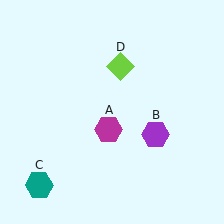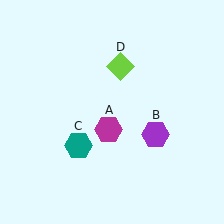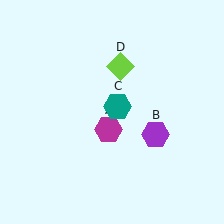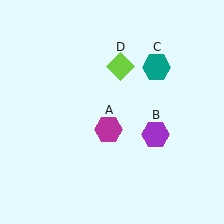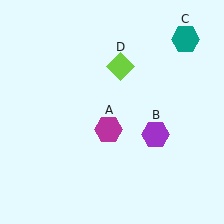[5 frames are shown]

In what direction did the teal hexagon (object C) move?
The teal hexagon (object C) moved up and to the right.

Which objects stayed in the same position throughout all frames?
Magenta hexagon (object A) and purple hexagon (object B) and lime diamond (object D) remained stationary.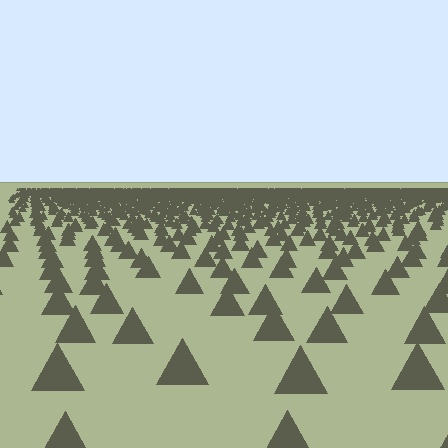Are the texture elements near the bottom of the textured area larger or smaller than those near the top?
Larger. Near the bottom, elements are closer to the viewer and appear at a bigger on-screen size.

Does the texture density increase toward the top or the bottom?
Density increases toward the top.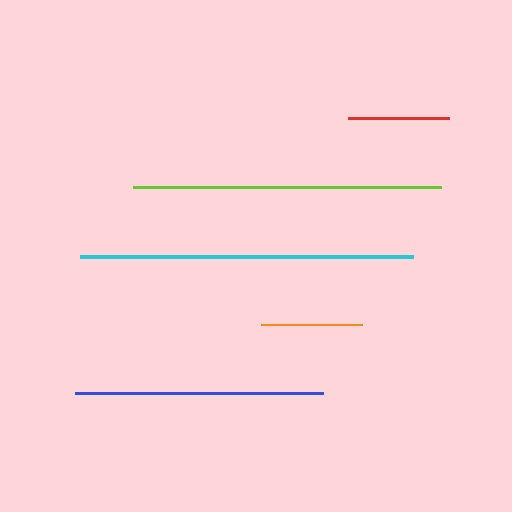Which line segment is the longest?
The cyan line is the longest at approximately 333 pixels.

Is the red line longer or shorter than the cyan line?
The cyan line is longer than the red line.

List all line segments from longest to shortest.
From longest to shortest: cyan, lime, blue, orange, red.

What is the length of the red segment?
The red segment is approximately 101 pixels long.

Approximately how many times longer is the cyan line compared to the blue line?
The cyan line is approximately 1.3 times the length of the blue line.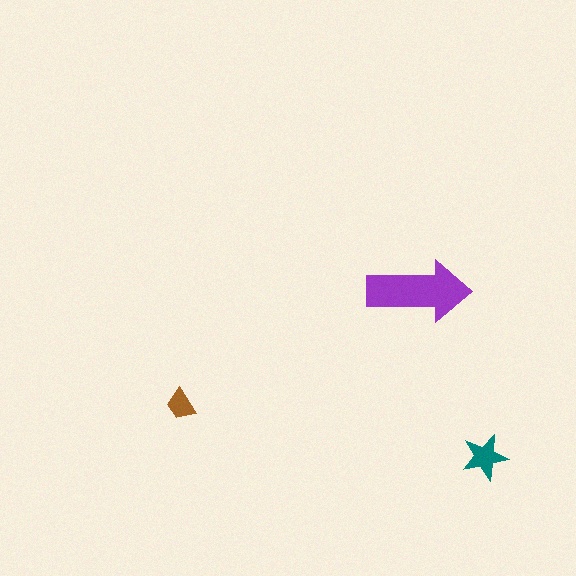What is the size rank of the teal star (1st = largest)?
2nd.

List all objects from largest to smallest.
The purple arrow, the teal star, the brown trapezoid.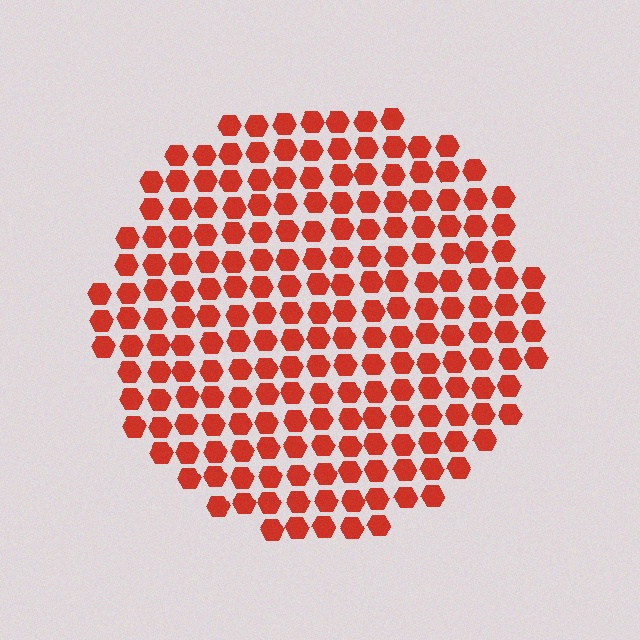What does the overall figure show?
The overall figure shows a circle.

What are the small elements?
The small elements are hexagons.